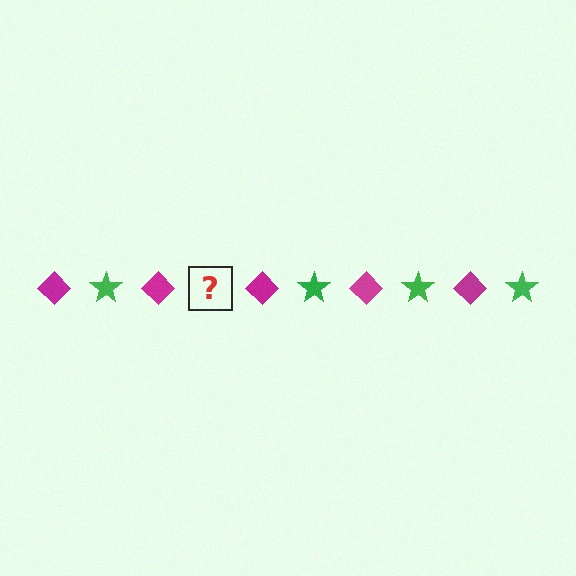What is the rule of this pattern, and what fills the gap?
The rule is that the pattern alternates between magenta diamond and green star. The gap should be filled with a green star.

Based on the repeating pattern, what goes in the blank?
The blank should be a green star.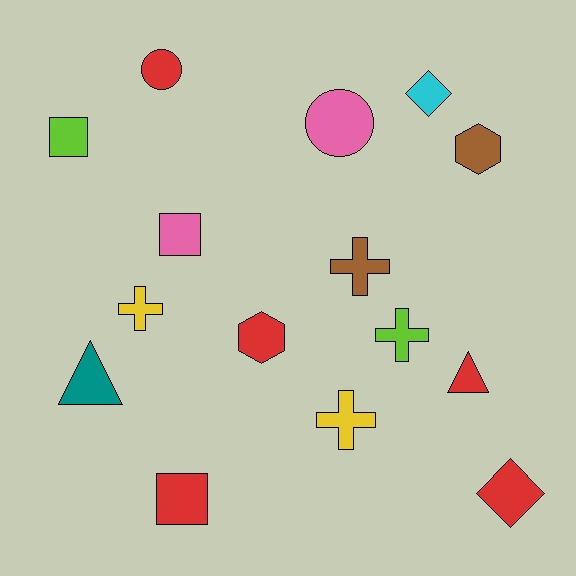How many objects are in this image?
There are 15 objects.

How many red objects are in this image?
There are 5 red objects.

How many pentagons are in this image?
There are no pentagons.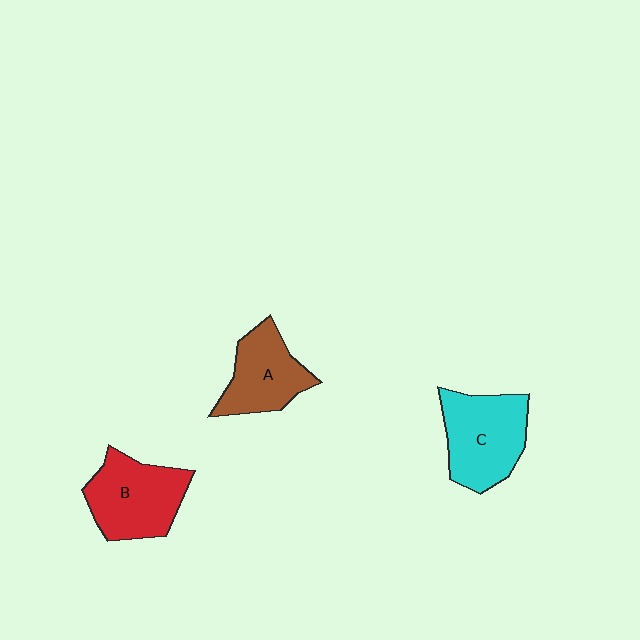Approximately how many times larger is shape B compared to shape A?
Approximately 1.2 times.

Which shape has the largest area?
Shape C (cyan).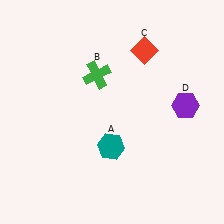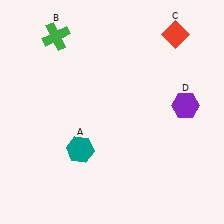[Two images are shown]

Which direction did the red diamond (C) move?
The red diamond (C) moved right.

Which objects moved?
The objects that moved are: the teal hexagon (A), the green cross (B), the red diamond (C).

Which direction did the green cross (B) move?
The green cross (B) moved left.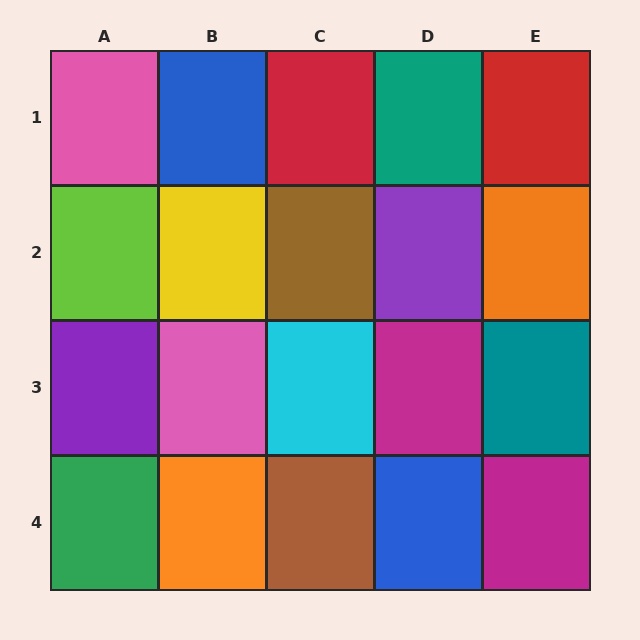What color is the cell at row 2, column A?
Lime.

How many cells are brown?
2 cells are brown.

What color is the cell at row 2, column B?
Yellow.